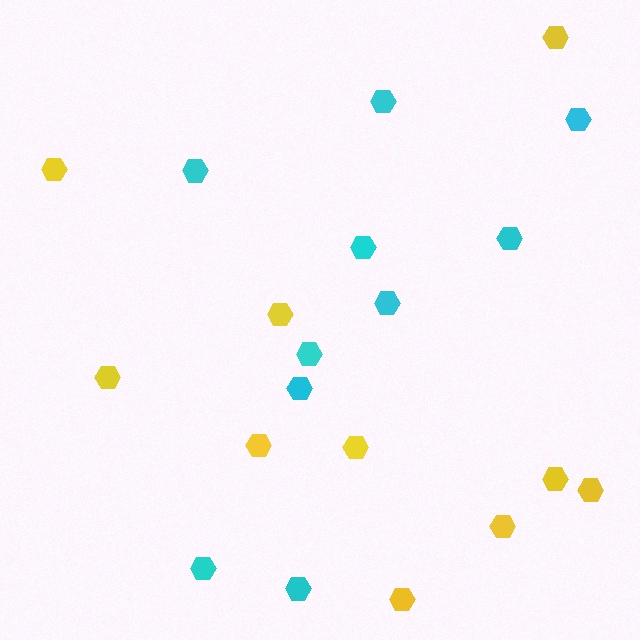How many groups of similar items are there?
There are 2 groups: one group of cyan hexagons (10) and one group of yellow hexagons (10).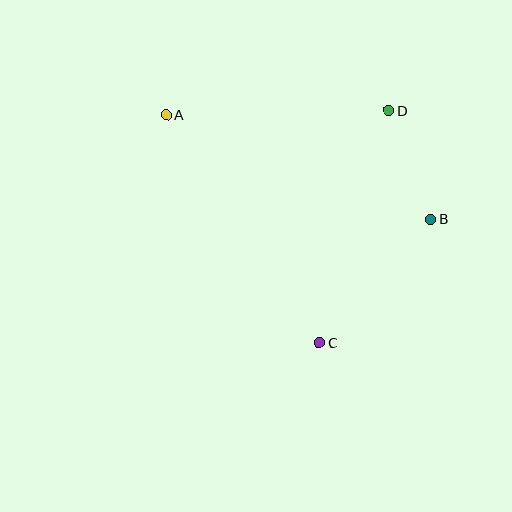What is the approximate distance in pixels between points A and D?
The distance between A and D is approximately 222 pixels.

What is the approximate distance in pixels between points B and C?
The distance between B and C is approximately 166 pixels.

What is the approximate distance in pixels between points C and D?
The distance between C and D is approximately 242 pixels.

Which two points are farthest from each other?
Points A and B are farthest from each other.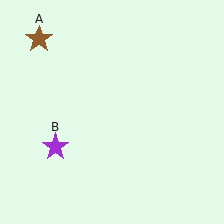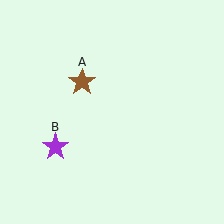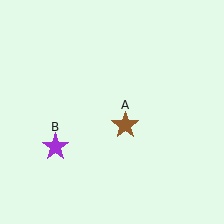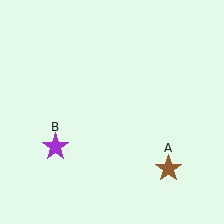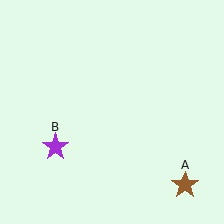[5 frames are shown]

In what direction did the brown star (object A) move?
The brown star (object A) moved down and to the right.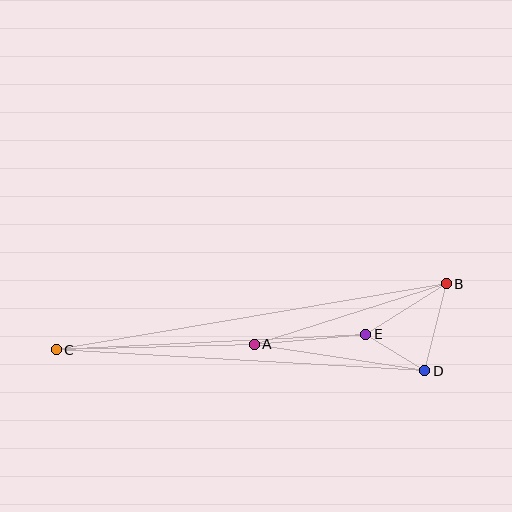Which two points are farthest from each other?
Points B and C are farthest from each other.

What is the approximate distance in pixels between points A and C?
The distance between A and C is approximately 198 pixels.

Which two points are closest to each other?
Points D and E are closest to each other.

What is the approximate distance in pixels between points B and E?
The distance between B and E is approximately 95 pixels.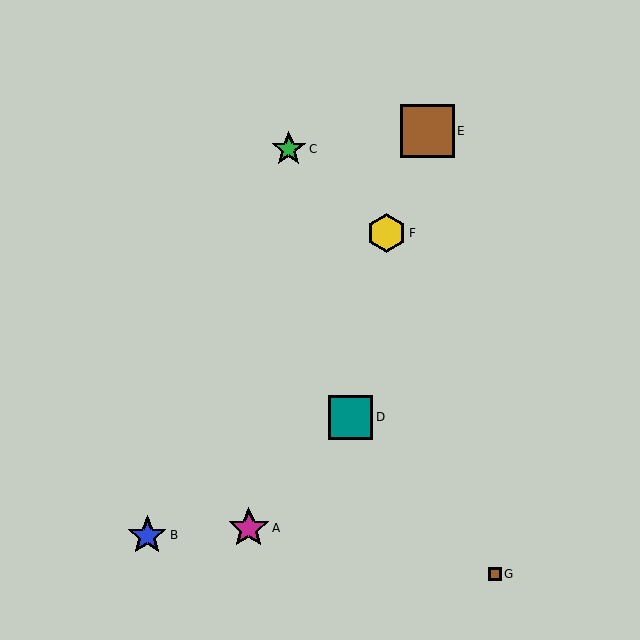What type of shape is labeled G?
Shape G is a brown square.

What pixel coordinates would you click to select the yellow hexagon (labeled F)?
Click at (387, 233) to select the yellow hexagon F.